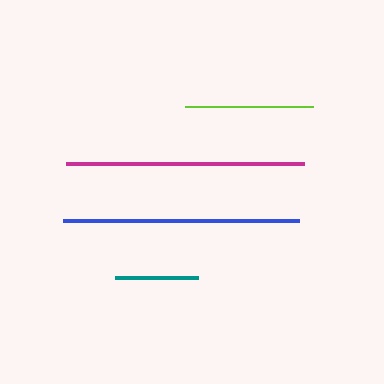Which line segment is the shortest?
The teal line is the shortest at approximately 84 pixels.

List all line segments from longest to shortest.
From longest to shortest: magenta, blue, lime, teal.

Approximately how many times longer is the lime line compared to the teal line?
The lime line is approximately 1.5 times the length of the teal line.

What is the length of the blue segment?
The blue segment is approximately 236 pixels long.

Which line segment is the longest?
The magenta line is the longest at approximately 238 pixels.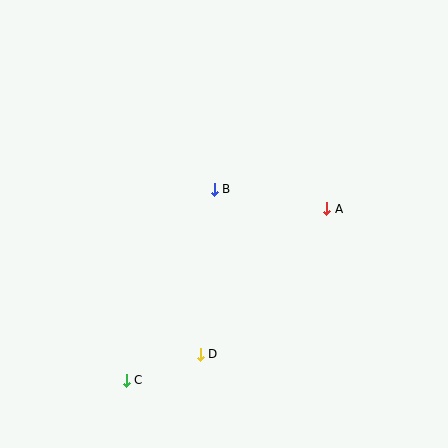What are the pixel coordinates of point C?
Point C is at (126, 380).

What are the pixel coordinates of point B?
Point B is at (214, 189).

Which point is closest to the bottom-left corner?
Point C is closest to the bottom-left corner.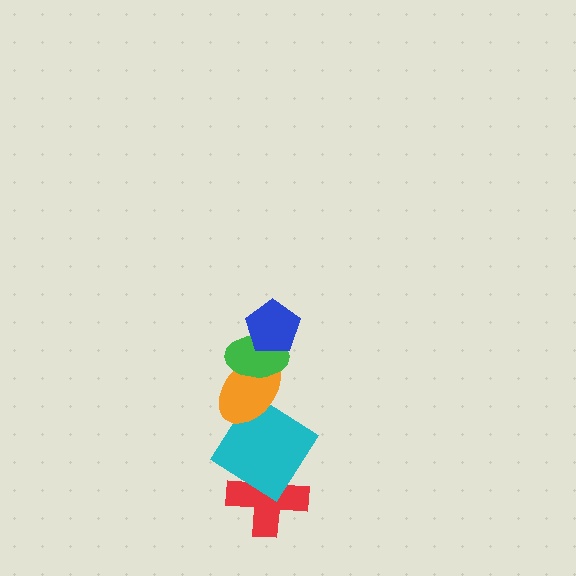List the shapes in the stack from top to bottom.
From top to bottom: the blue pentagon, the green ellipse, the orange ellipse, the cyan diamond, the red cross.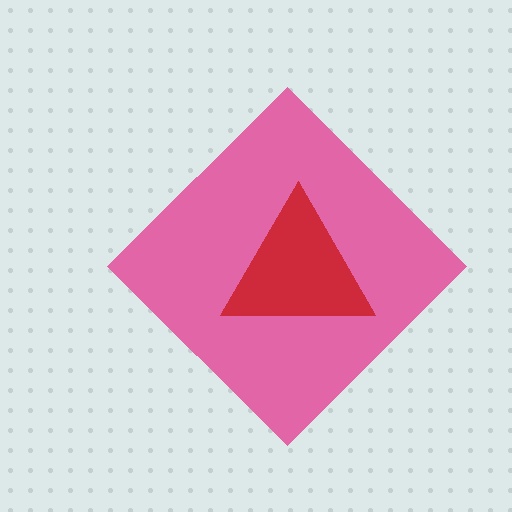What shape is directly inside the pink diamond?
The red triangle.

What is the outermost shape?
The pink diamond.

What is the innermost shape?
The red triangle.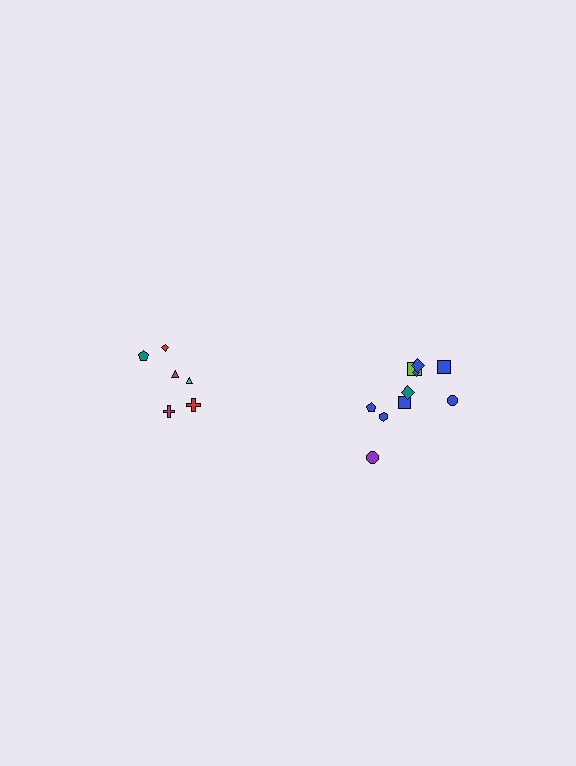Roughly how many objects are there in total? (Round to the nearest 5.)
Roughly 15 objects in total.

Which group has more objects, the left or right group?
The right group.